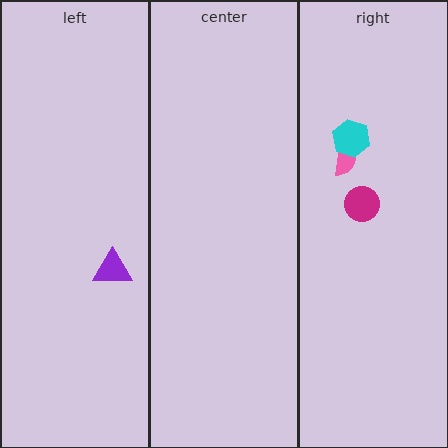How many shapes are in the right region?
3.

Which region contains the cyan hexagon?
The right region.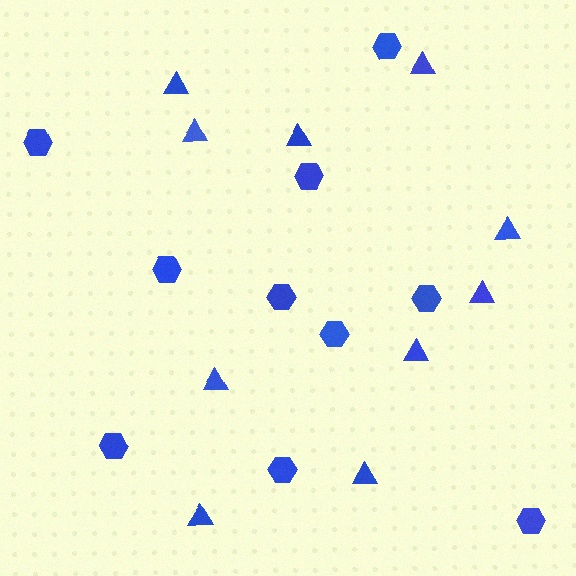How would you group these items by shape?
There are 2 groups: one group of hexagons (10) and one group of triangles (10).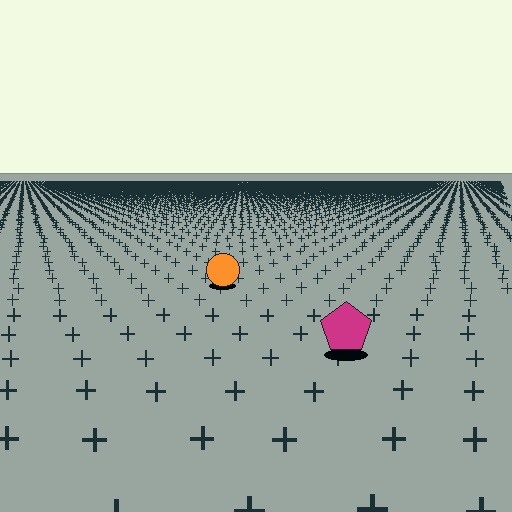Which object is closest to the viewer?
The magenta pentagon is closest. The texture marks near it are larger and more spread out.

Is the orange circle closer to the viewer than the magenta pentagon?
No. The magenta pentagon is closer — you can tell from the texture gradient: the ground texture is coarser near it.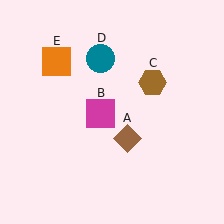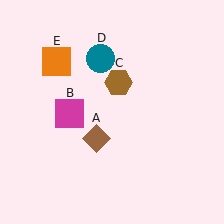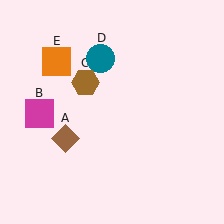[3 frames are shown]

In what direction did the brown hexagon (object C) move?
The brown hexagon (object C) moved left.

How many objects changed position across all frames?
3 objects changed position: brown diamond (object A), magenta square (object B), brown hexagon (object C).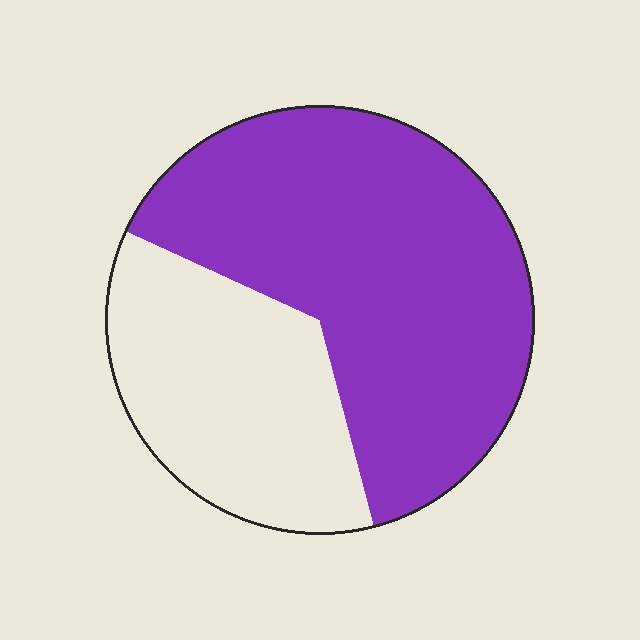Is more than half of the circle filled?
Yes.